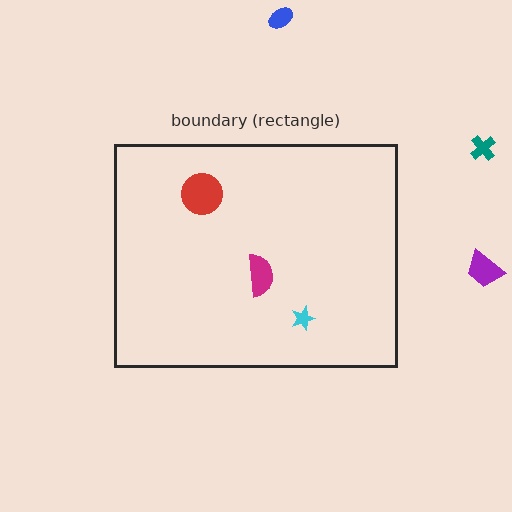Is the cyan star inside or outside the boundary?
Inside.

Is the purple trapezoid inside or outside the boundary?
Outside.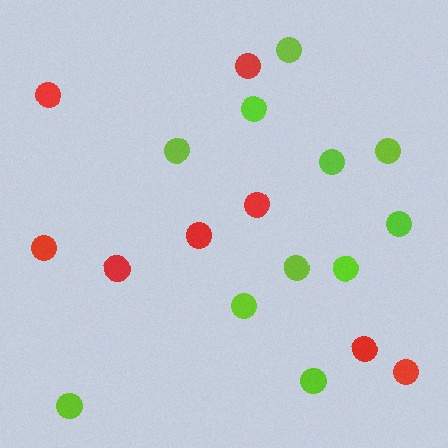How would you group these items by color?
There are 2 groups: one group of red circles (8) and one group of lime circles (11).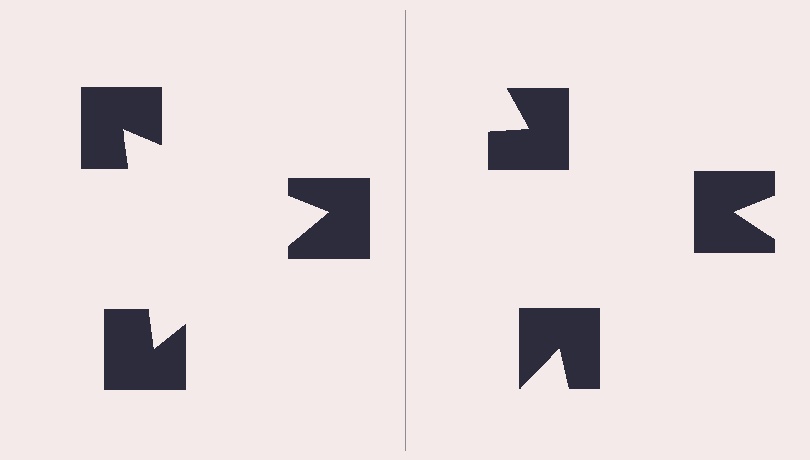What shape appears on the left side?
An illusory triangle.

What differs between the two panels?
The notched squares are positioned identically on both sides; only the wedge orientations differ. On the left they align to a triangle; on the right they are misaligned.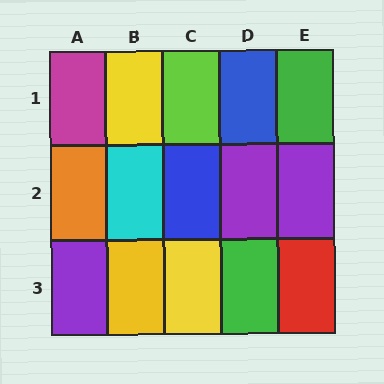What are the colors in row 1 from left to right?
Magenta, yellow, lime, blue, green.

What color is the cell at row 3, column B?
Yellow.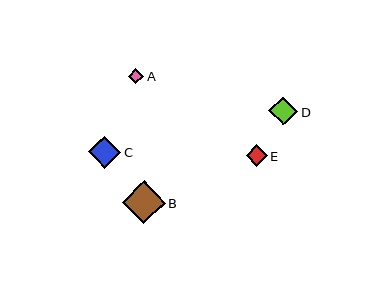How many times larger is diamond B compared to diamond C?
Diamond B is approximately 1.3 times the size of diamond C.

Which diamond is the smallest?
Diamond A is the smallest with a size of approximately 15 pixels.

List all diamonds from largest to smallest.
From largest to smallest: B, C, D, E, A.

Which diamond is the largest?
Diamond B is the largest with a size of approximately 43 pixels.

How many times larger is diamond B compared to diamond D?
Diamond B is approximately 1.5 times the size of diamond D.